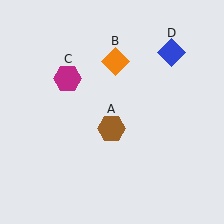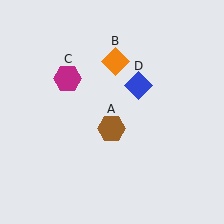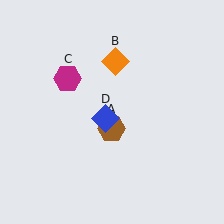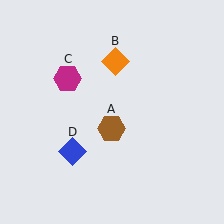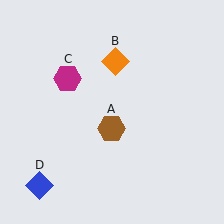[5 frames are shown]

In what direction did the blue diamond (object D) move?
The blue diamond (object D) moved down and to the left.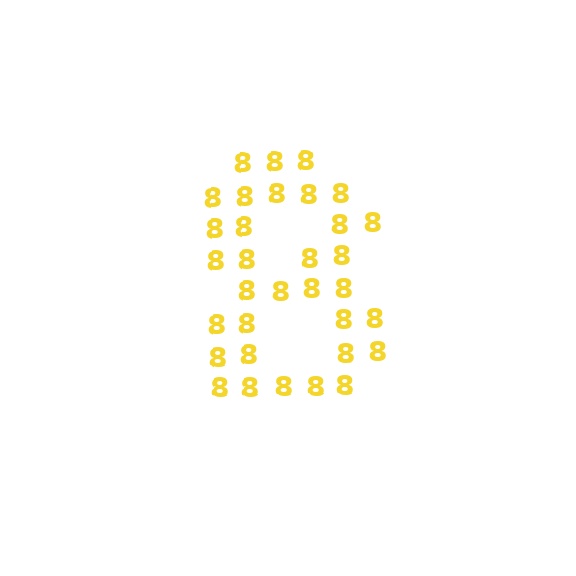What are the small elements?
The small elements are digit 8's.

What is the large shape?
The large shape is the digit 8.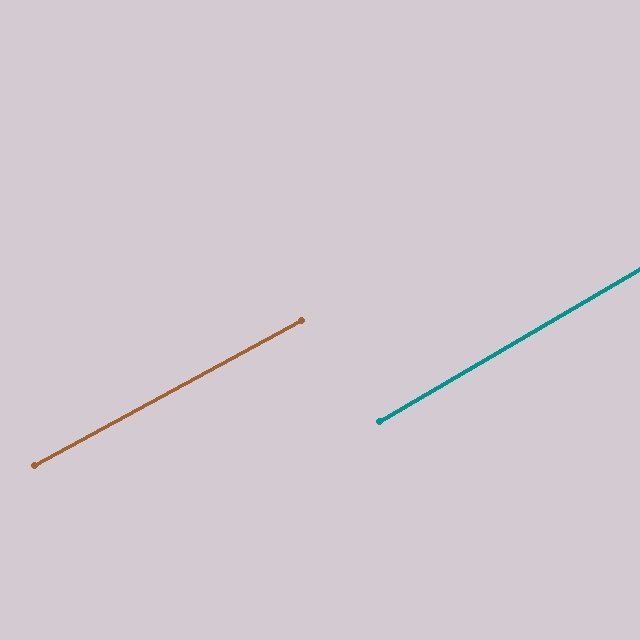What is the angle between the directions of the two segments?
Approximately 2 degrees.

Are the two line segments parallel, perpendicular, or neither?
Parallel — their directions differ by only 1.9°.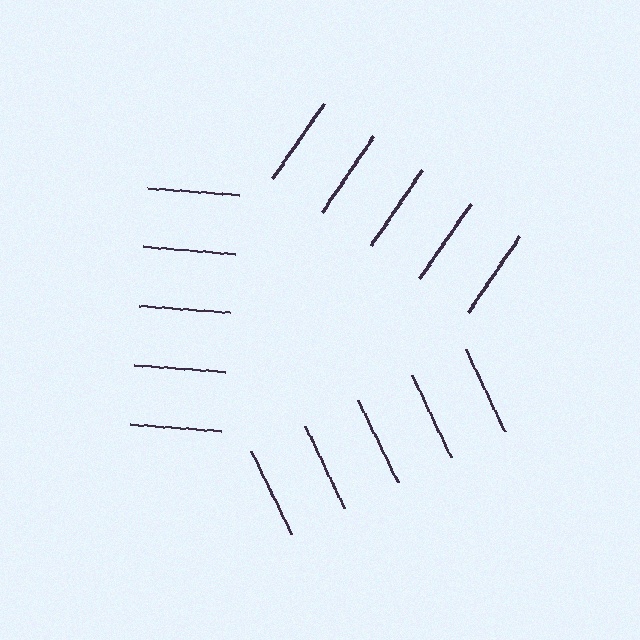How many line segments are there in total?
15 — 5 along each of the 3 edges.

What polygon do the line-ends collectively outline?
An illusory triangle — the line segments terminate on its edges but no continuous stroke is drawn.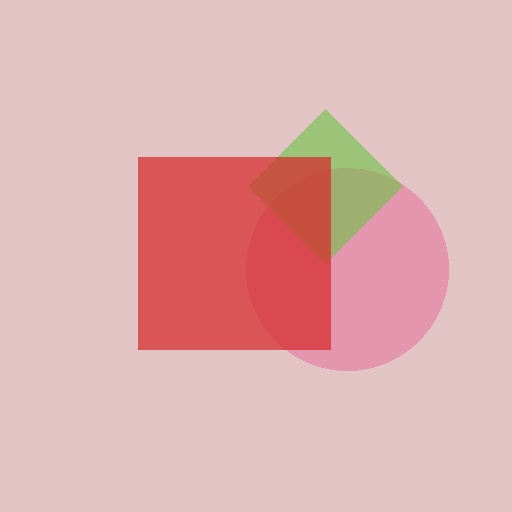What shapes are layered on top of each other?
The layered shapes are: a pink circle, a lime diamond, a red square.